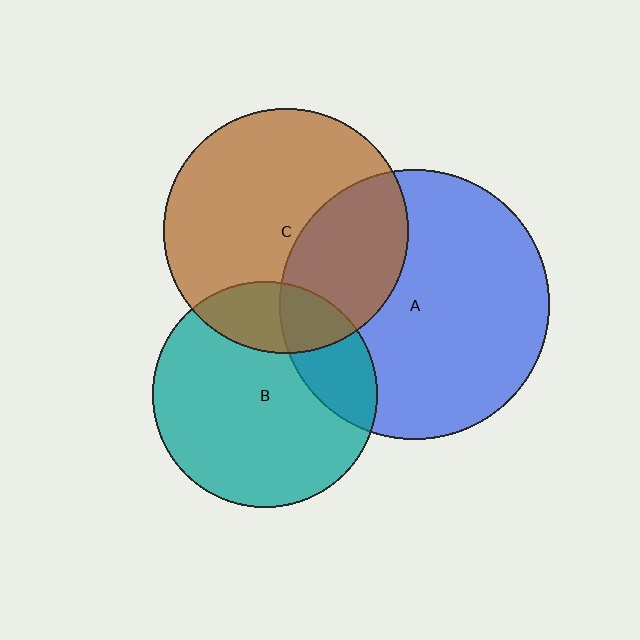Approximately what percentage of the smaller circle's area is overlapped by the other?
Approximately 35%.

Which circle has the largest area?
Circle A (blue).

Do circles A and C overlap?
Yes.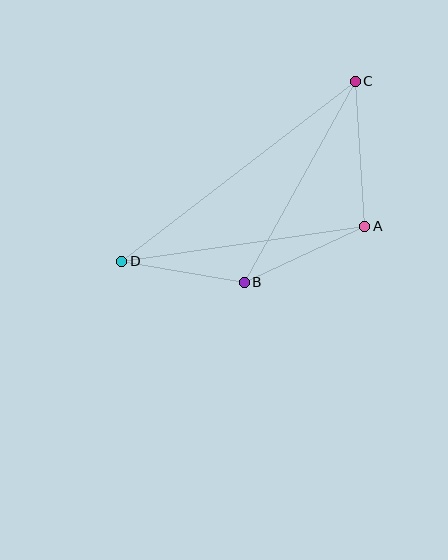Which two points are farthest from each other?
Points C and D are farthest from each other.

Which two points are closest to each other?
Points B and D are closest to each other.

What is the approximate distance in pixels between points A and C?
The distance between A and C is approximately 145 pixels.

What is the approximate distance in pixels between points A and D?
The distance between A and D is approximately 245 pixels.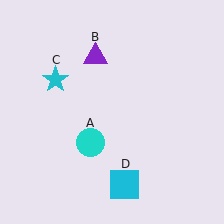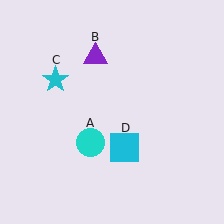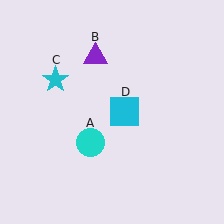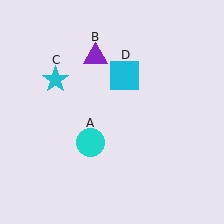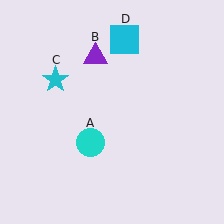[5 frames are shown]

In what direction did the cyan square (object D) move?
The cyan square (object D) moved up.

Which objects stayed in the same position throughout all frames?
Cyan circle (object A) and purple triangle (object B) and cyan star (object C) remained stationary.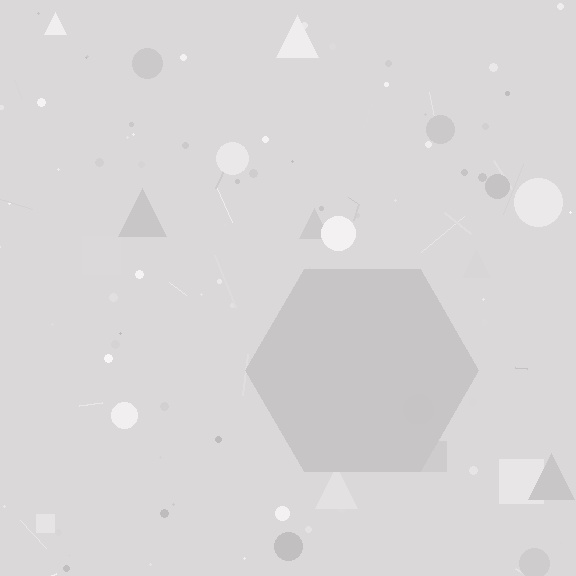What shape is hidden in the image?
A hexagon is hidden in the image.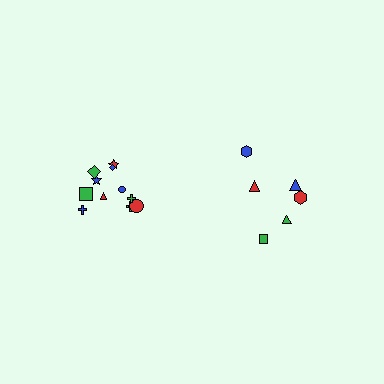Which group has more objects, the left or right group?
The left group.